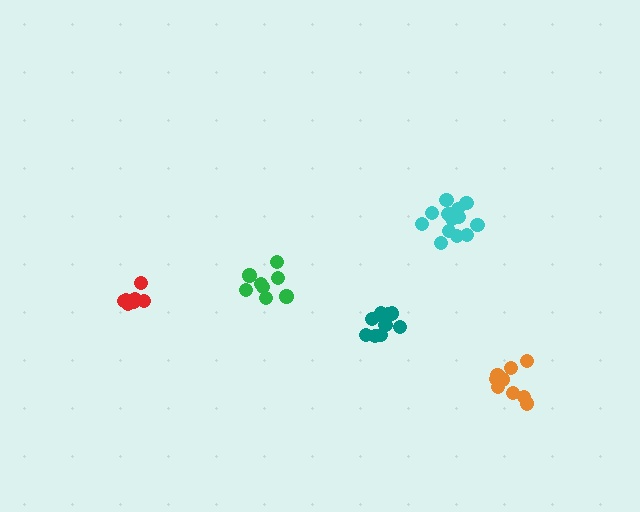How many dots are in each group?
Group 1: 9 dots, Group 2: 13 dots, Group 3: 7 dots, Group 4: 8 dots, Group 5: 10 dots (47 total).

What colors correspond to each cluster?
The clusters are colored: orange, cyan, red, green, teal.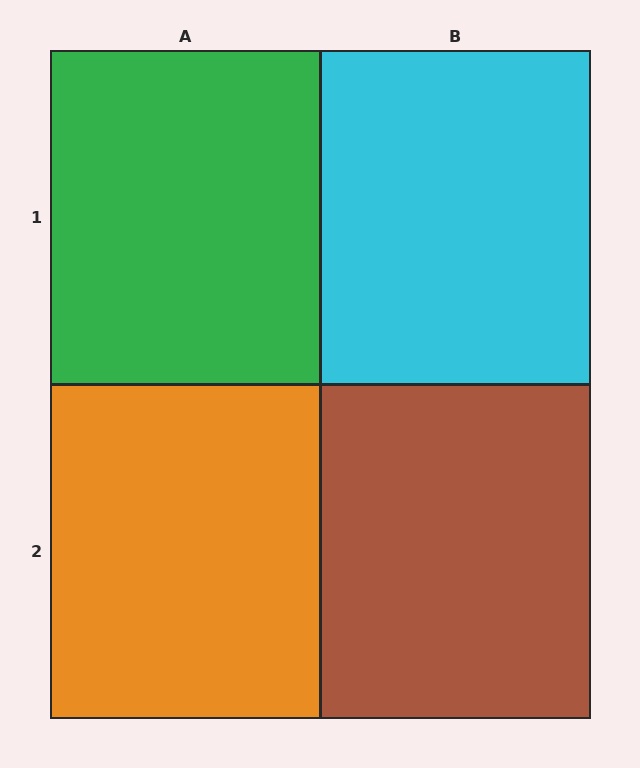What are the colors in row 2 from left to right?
Orange, brown.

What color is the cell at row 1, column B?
Cyan.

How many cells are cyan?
1 cell is cyan.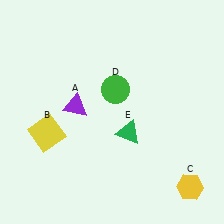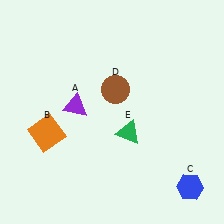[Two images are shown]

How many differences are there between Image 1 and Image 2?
There are 3 differences between the two images.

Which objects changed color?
B changed from yellow to orange. C changed from yellow to blue. D changed from green to brown.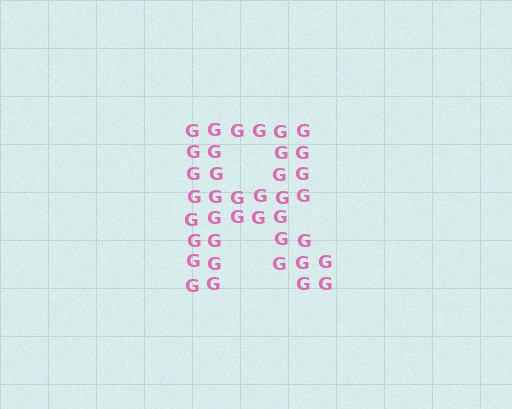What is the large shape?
The large shape is the letter R.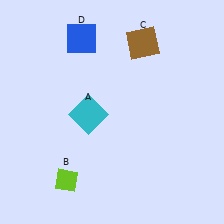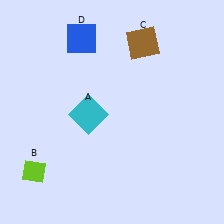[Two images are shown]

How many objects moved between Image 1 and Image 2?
1 object moved between the two images.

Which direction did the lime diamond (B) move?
The lime diamond (B) moved left.